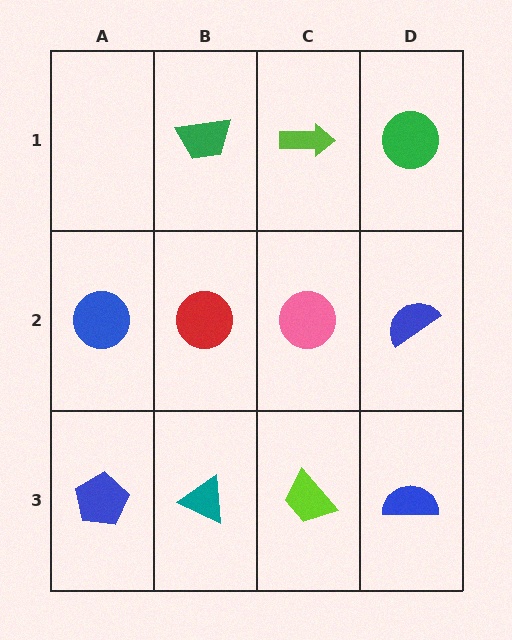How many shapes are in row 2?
4 shapes.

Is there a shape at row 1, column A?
No, that cell is empty.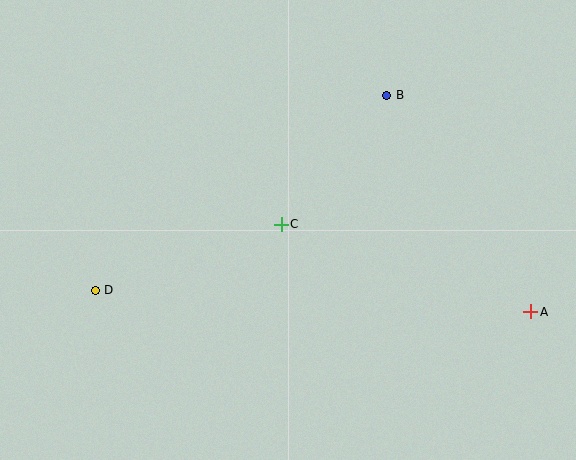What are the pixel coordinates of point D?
Point D is at (95, 290).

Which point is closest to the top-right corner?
Point B is closest to the top-right corner.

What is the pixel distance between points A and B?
The distance between A and B is 260 pixels.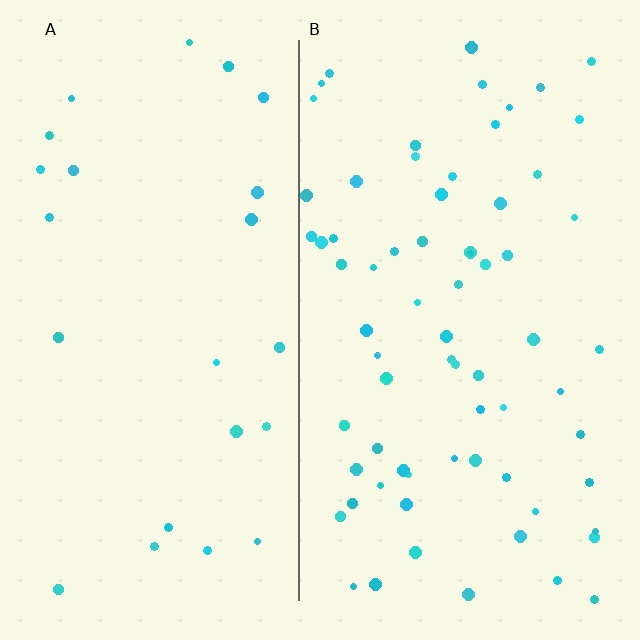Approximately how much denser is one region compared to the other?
Approximately 2.9× — region B over region A.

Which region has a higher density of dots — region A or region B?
B (the right).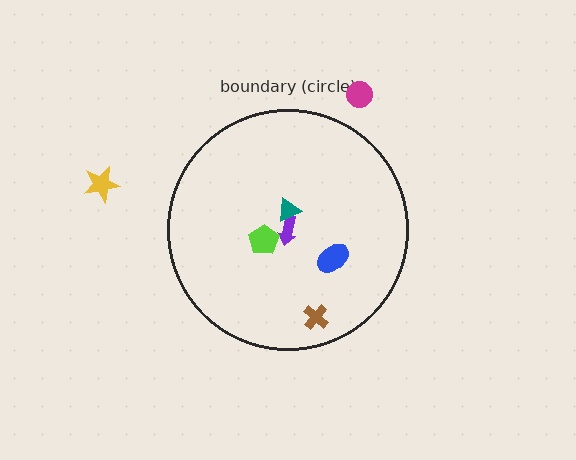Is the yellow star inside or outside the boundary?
Outside.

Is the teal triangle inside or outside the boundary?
Inside.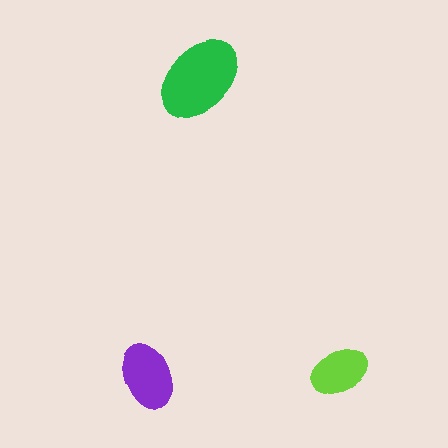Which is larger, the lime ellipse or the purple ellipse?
The purple one.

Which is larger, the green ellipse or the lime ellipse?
The green one.